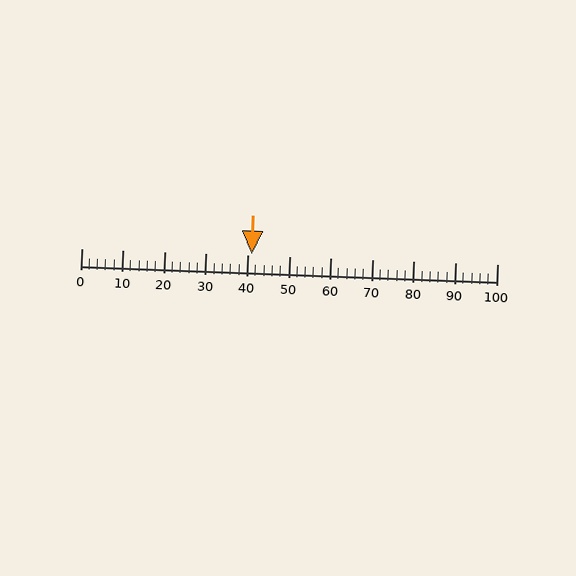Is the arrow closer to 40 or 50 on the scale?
The arrow is closer to 40.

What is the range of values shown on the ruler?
The ruler shows values from 0 to 100.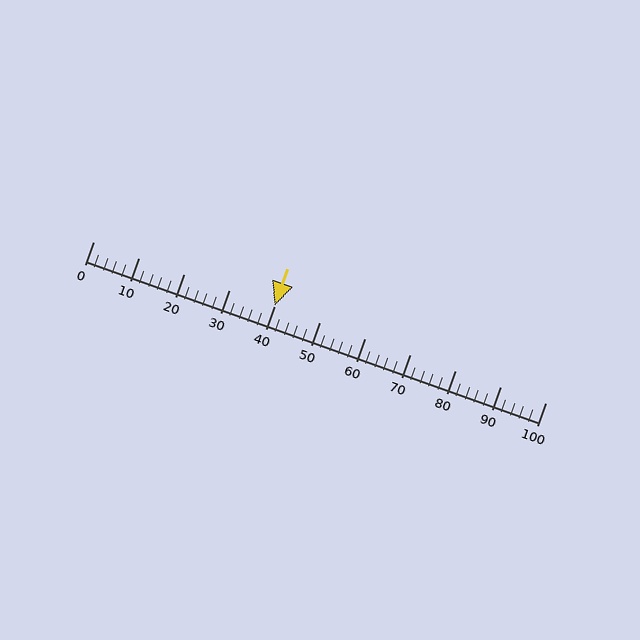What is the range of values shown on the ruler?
The ruler shows values from 0 to 100.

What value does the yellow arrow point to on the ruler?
The yellow arrow points to approximately 40.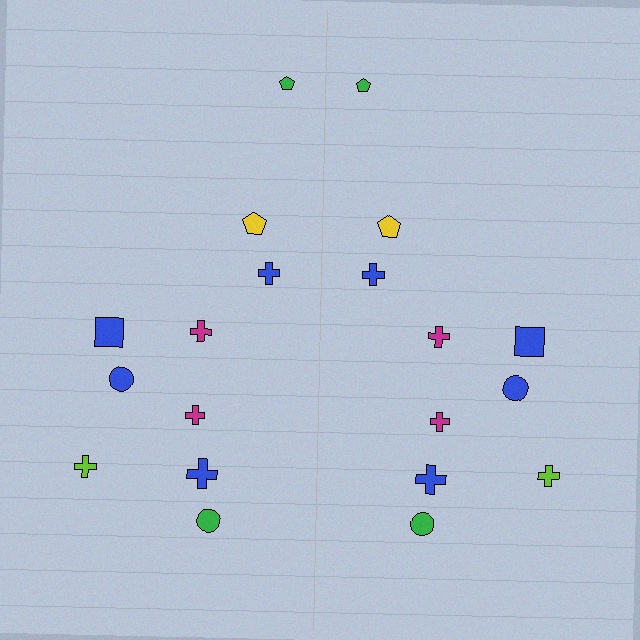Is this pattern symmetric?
Yes, this pattern has bilateral (reflection) symmetry.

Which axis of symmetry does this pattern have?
The pattern has a vertical axis of symmetry running through the center of the image.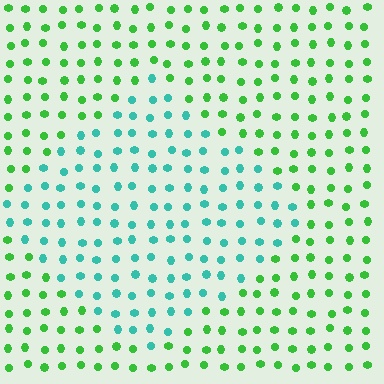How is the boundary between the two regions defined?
The boundary is defined purely by a slight shift in hue (about 50 degrees). Spacing, size, and orientation are identical on both sides.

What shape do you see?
I see a diamond.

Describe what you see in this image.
The image is filled with small green elements in a uniform arrangement. A diamond-shaped region is visible where the elements are tinted to a slightly different hue, forming a subtle color boundary.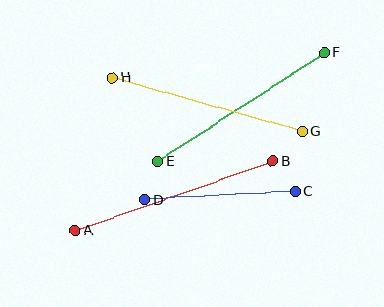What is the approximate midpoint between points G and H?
The midpoint is at approximately (207, 104) pixels.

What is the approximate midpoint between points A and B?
The midpoint is at approximately (174, 196) pixels.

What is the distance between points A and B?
The distance is approximately 210 pixels.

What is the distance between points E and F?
The distance is approximately 199 pixels.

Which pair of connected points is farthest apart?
Points A and B are farthest apart.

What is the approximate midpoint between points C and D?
The midpoint is at approximately (220, 195) pixels.